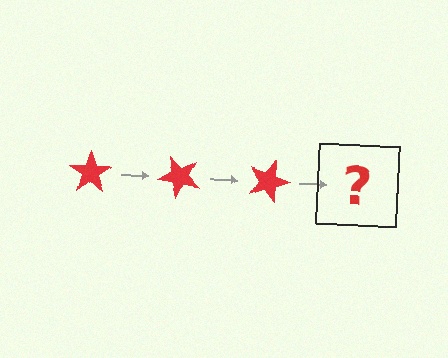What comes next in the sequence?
The next element should be a red star rotated 135 degrees.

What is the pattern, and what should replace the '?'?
The pattern is that the star rotates 45 degrees each step. The '?' should be a red star rotated 135 degrees.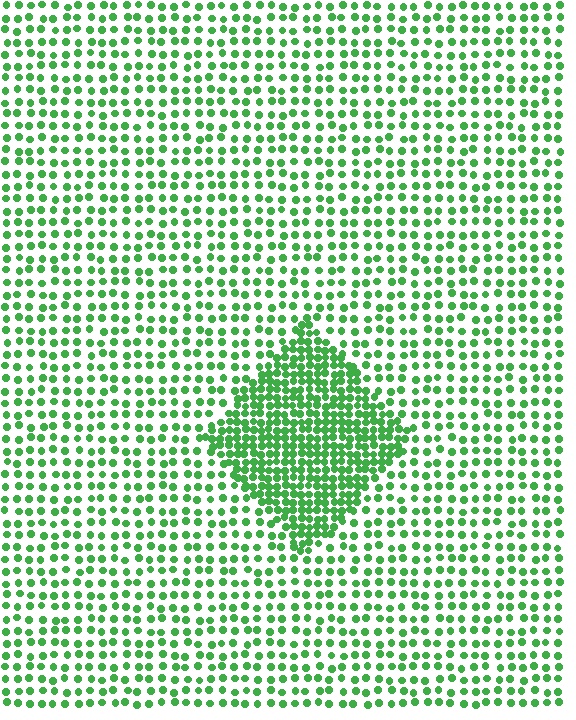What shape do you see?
I see a diamond.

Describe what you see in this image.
The image contains small green elements arranged at two different densities. A diamond-shaped region is visible where the elements are more densely packed than the surrounding area.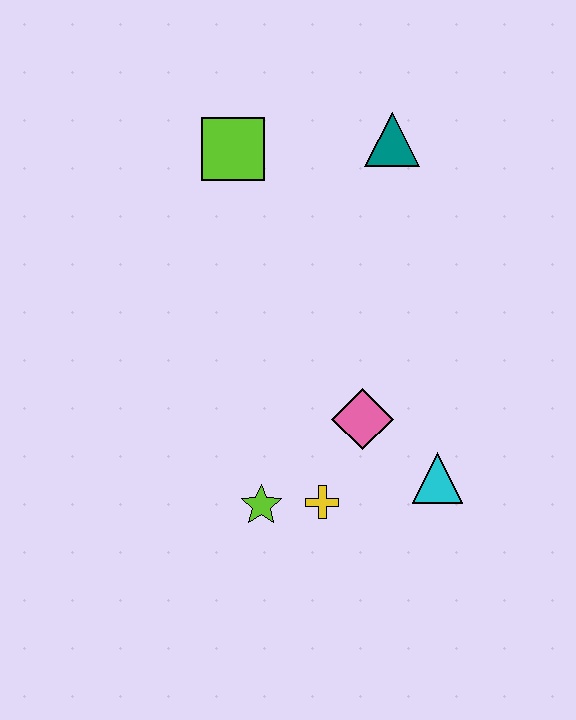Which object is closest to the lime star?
The yellow cross is closest to the lime star.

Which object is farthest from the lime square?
The cyan triangle is farthest from the lime square.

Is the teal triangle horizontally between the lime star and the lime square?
No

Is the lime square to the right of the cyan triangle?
No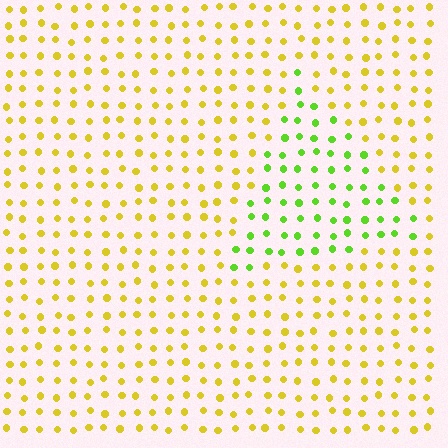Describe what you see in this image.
The image is filled with small yellow elements in a uniform arrangement. A triangle-shaped region is visible where the elements are tinted to a slightly different hue, forming a subtle color boundary.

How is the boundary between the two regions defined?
The boundary is defined purely by a slight shift in hue (about 48 degrees). Spacing, size, and orientation are identical on both sides.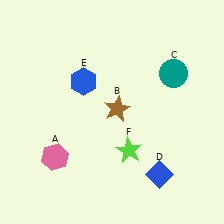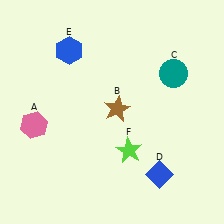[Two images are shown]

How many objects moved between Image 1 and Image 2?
2 objects moved between the two images.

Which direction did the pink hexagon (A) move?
The pink hexagon (A) moved up.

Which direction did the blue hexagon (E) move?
The blue hexagon (E) moved up.